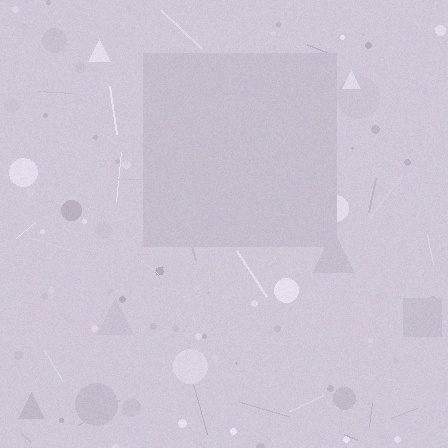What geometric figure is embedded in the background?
A square is embedded in the background.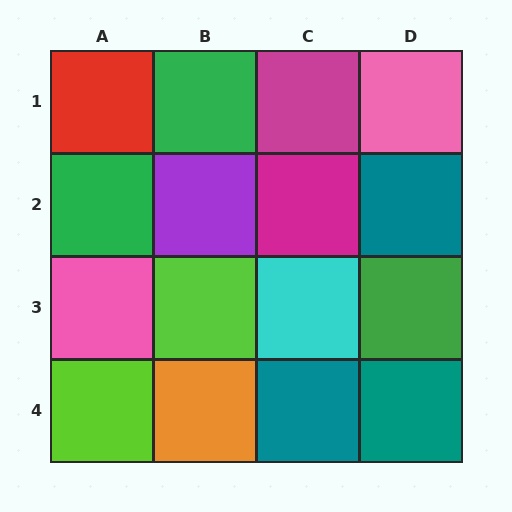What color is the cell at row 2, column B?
Purple.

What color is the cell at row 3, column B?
Lime.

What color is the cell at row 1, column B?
Green.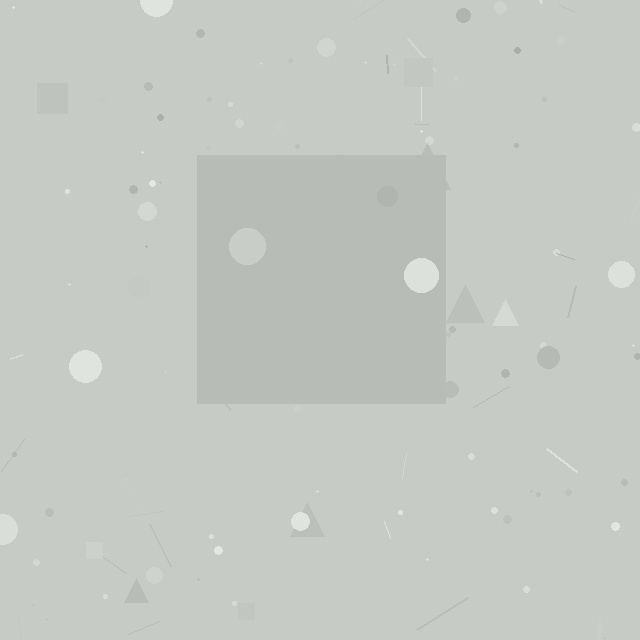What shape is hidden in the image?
A square is hidden in the image.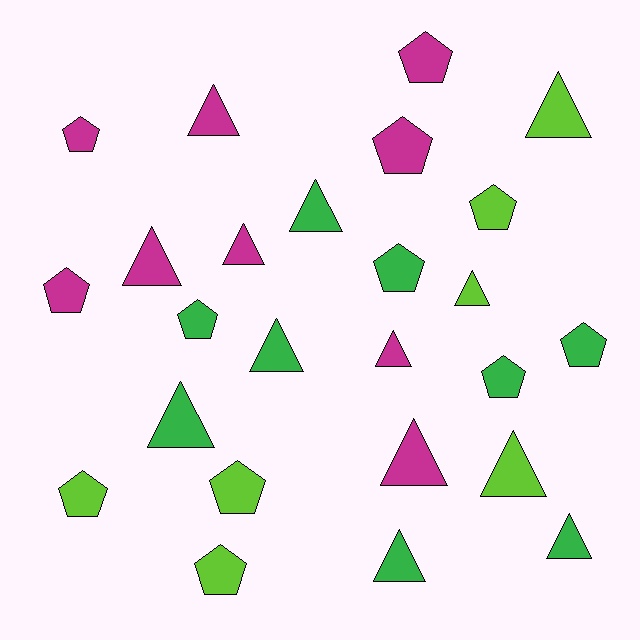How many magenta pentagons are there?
There are 4 magenta pentagons.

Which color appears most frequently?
Magenta, with 9 objects.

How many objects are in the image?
There are 25 objects.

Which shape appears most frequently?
Triangle, with 13 objects.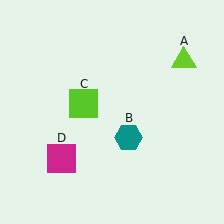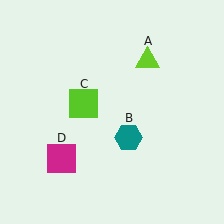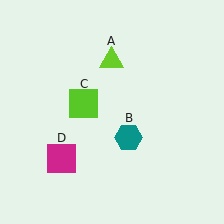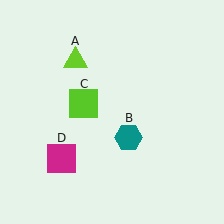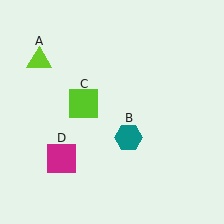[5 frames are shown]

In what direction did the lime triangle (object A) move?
The lime triangle (object A) moved left.